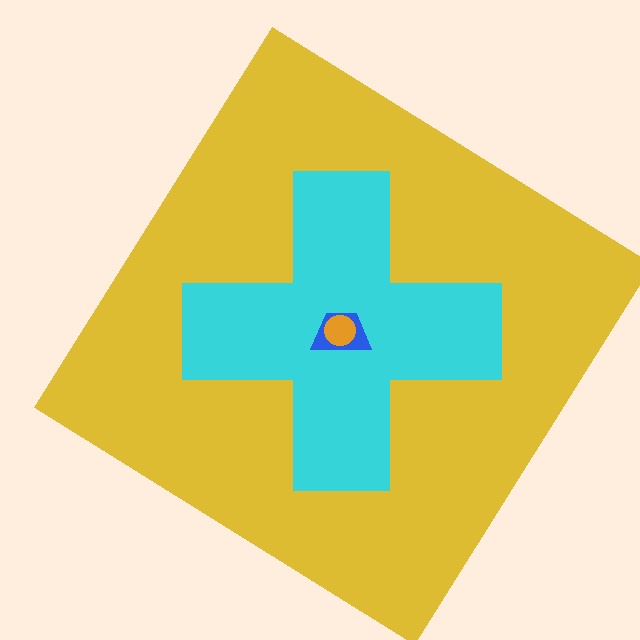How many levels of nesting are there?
4.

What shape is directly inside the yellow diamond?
The cyan cross.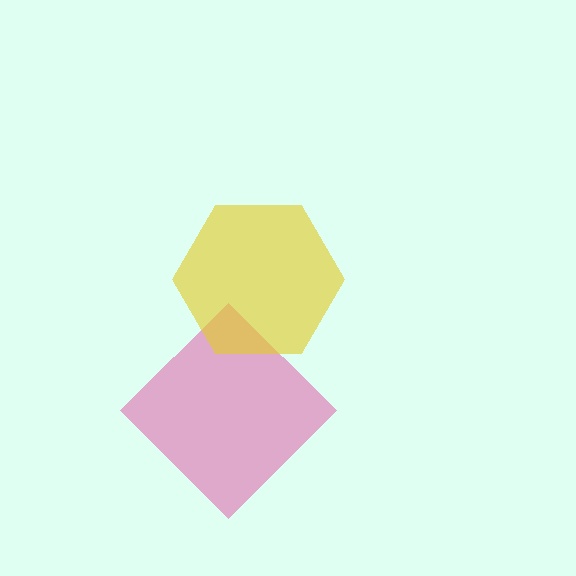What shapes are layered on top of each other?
The layered shapes are: a pink diamond, a yellow hexagon.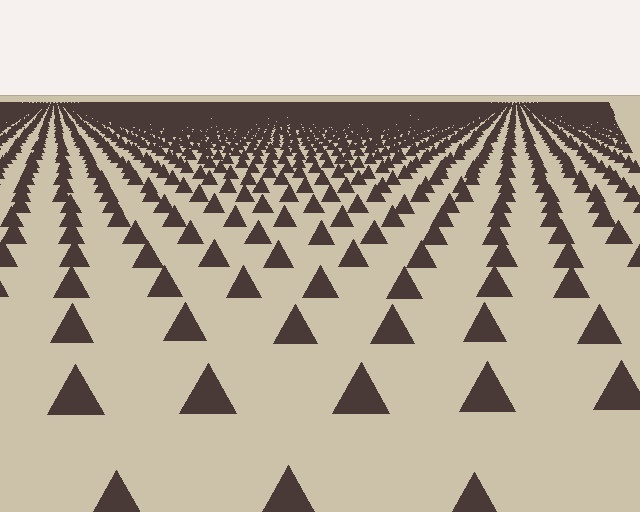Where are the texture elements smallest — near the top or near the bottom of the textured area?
Near the top.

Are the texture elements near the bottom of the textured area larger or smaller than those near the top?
Larger. Near the bottom, elements are closer to the viewer and appear at a bigger on-screen size.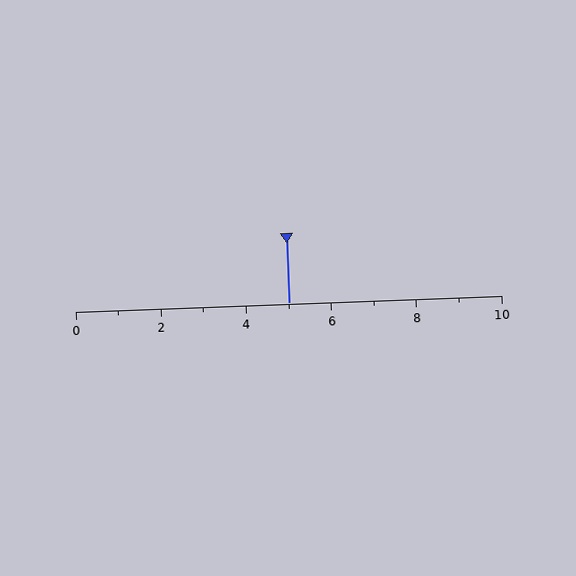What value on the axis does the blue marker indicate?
The marker indicates approximately 5.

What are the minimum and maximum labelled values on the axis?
The axis runs from 0 to 10.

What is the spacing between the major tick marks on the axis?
The major ticks are spaced 2 apart.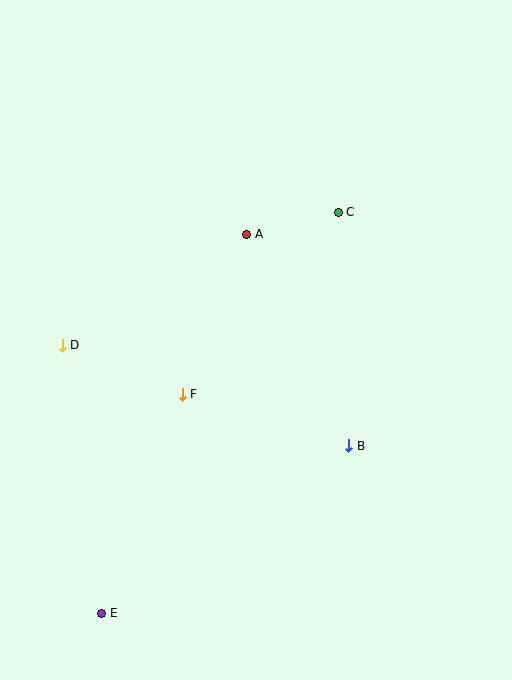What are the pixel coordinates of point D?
Point D is at (62, 345).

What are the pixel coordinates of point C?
Point C is at (338, 212).